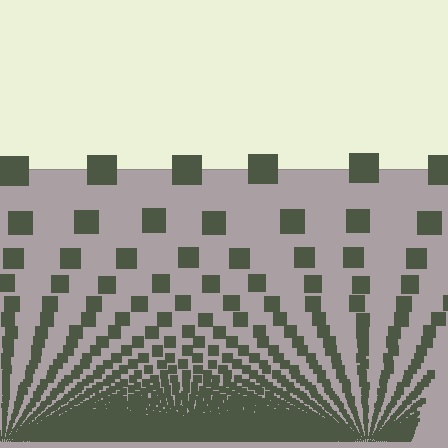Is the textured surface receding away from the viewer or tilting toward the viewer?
The surface appears to tilt toward the viewer. Texture elements get larger and sparser toward the top.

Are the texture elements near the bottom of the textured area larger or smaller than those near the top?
Smaller. The gradient is inverted — elements near the bottom are smaller and denser.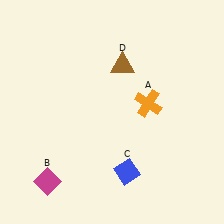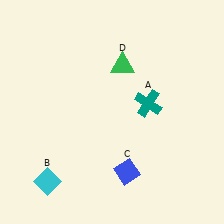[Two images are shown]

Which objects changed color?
A changed from orange to teal. B changed from magenta to cyan. D changed from brown to green.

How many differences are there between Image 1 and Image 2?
There are 3 differences between the two images.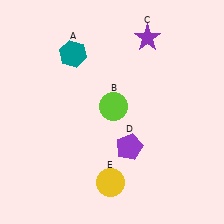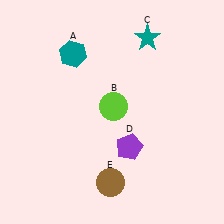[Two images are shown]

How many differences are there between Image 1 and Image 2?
There are 2 differences between the two images.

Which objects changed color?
C changed from purple to teal. E changed from yellow to brown.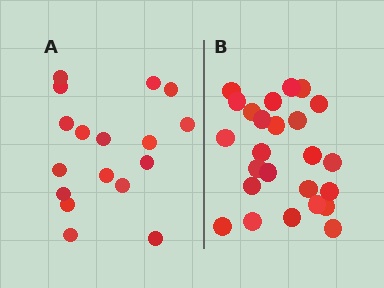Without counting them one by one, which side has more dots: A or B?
Region B (the right region) has more dots.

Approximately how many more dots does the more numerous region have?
Region B has roughly 8 or so more dots than region A.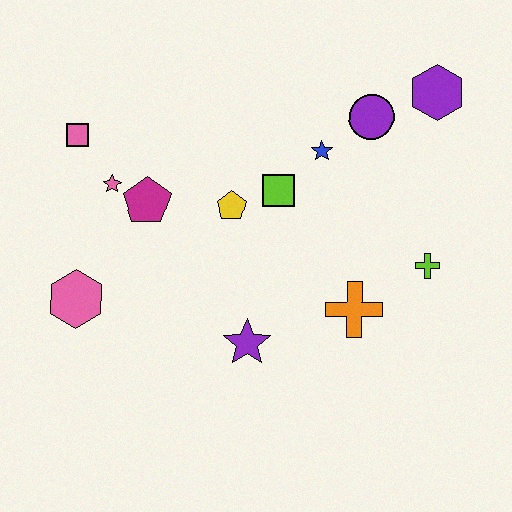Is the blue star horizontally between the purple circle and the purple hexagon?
No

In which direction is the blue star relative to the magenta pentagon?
The blue star is to the right of the magenta pentagon.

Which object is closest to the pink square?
The pink star is closest to the pink square.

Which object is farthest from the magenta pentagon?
The purple hexagon is farthest from the magenta pentagon.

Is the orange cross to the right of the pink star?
Yes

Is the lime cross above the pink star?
No